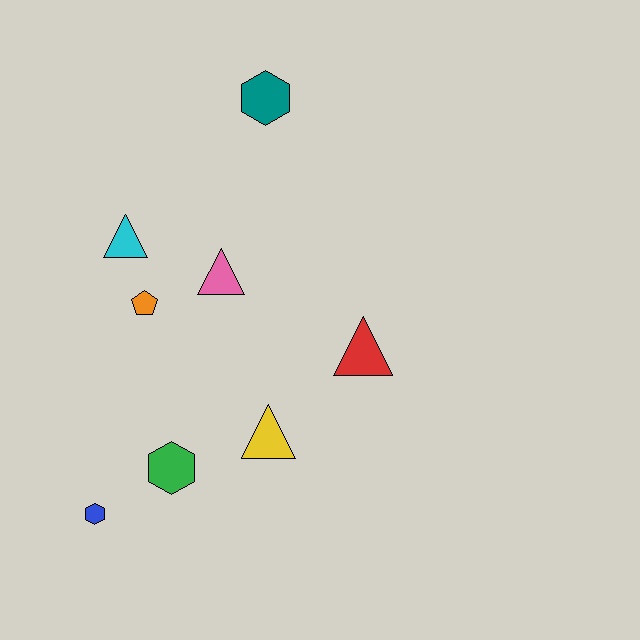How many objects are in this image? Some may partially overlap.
There are 8 objects.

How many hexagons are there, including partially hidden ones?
There are 3 hexagons.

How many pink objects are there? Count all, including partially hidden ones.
There is 1 pink object.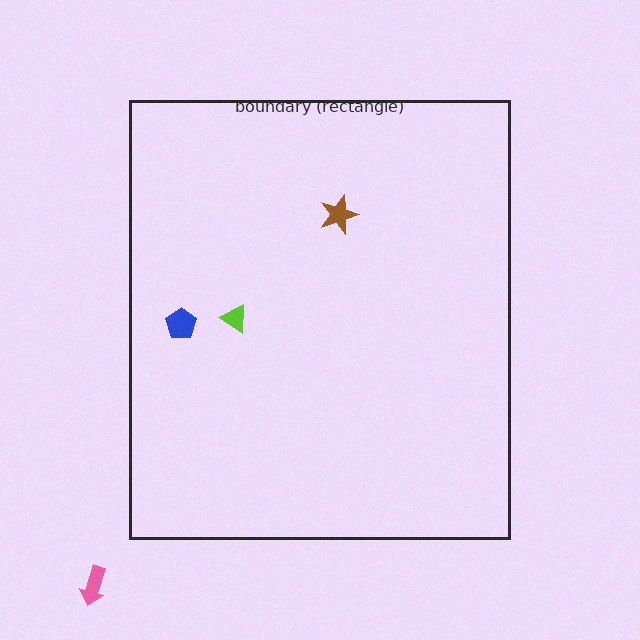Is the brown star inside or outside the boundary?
Inside.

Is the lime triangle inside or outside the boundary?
Inside.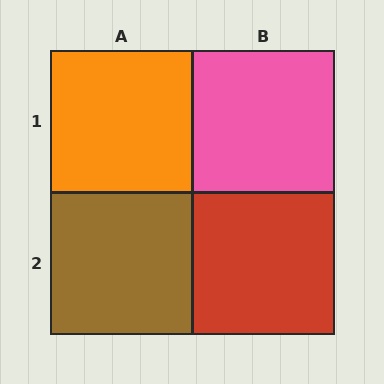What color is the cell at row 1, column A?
Orange.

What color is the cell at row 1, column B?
Pink.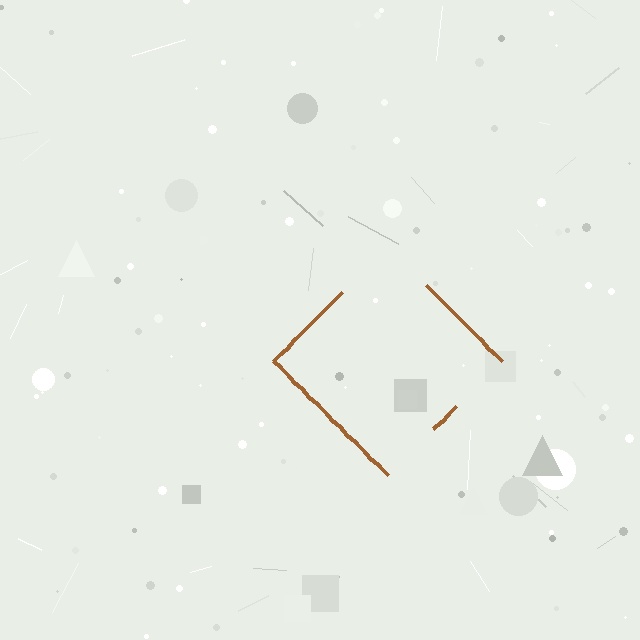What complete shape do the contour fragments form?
The contour fragments form a diamond.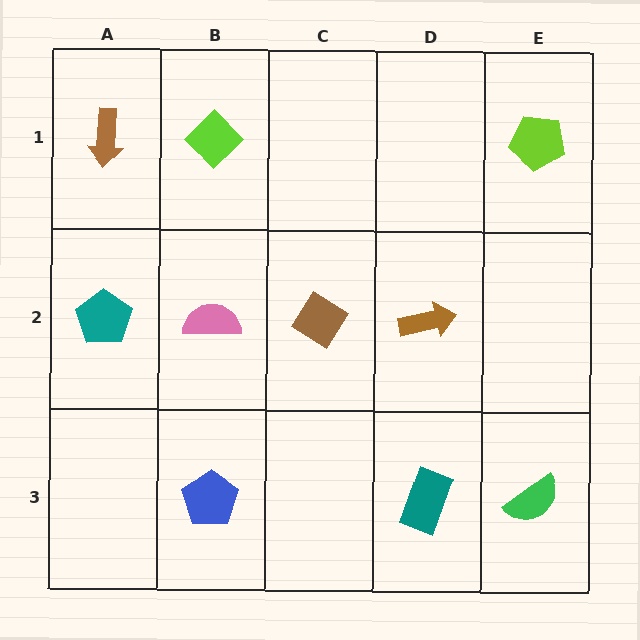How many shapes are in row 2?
4 shapes.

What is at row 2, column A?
A teal pentagon.